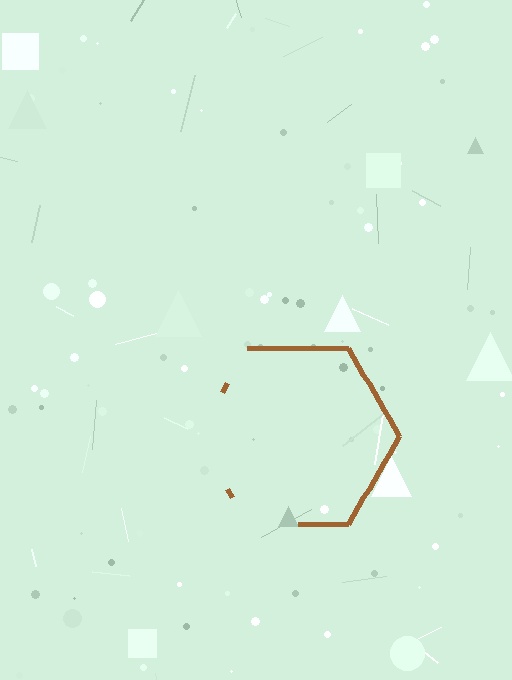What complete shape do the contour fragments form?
The contour fragments form a hexagon.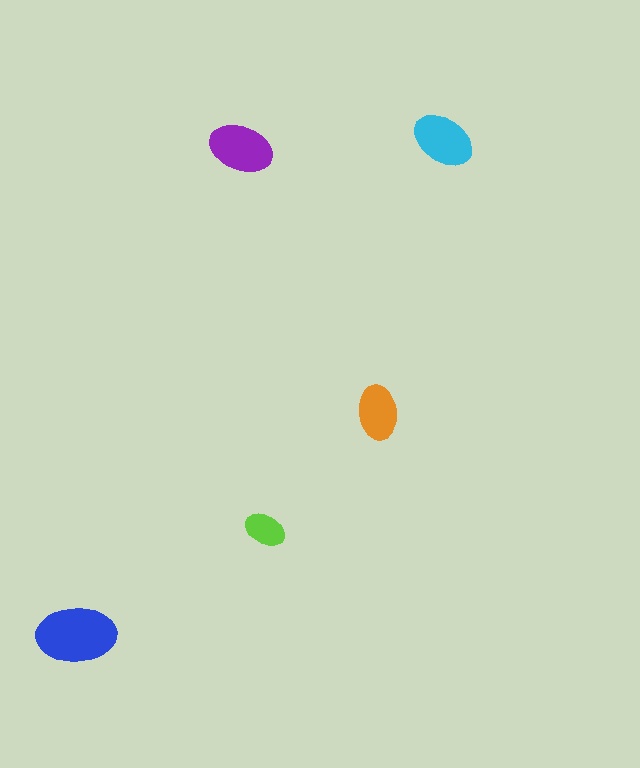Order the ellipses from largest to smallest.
the blue one, the purple one, the cyan one, the orange one, the lime one.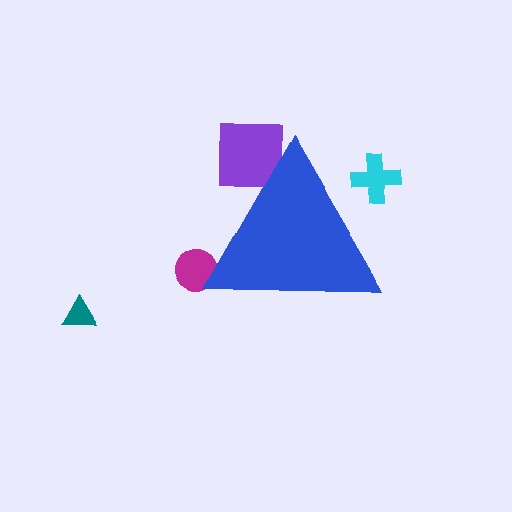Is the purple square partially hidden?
Yes, the purple square is partially hidden behind the blue triangle.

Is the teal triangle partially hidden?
No, the teal triangle is fully visible.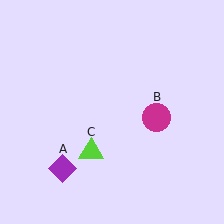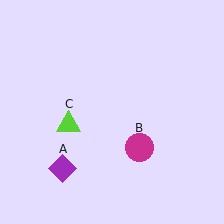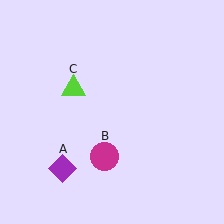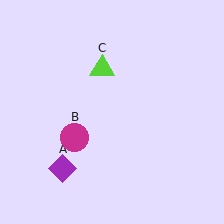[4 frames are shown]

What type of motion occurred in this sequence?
The magenta circle (object B), lime triangle (object C) rotated clockwise around the center of the scene.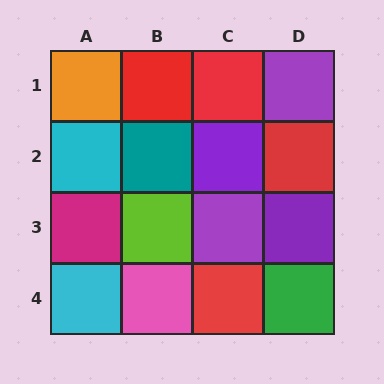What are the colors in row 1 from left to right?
Orange, red, red, purple.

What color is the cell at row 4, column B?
Pink.